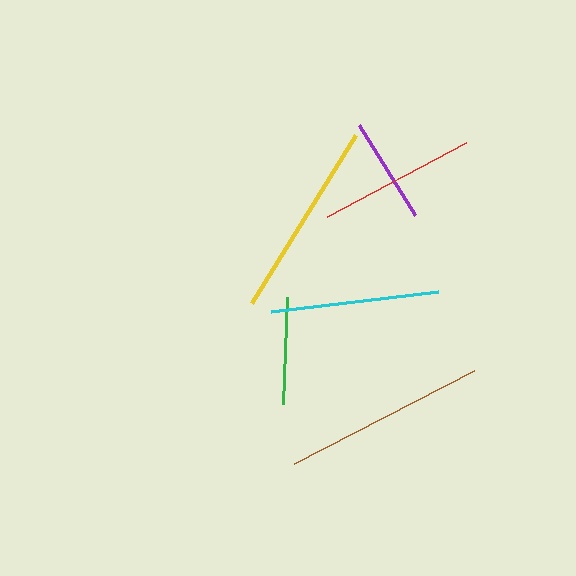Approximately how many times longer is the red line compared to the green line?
The red line is approximately 1.5 times the length of the green line.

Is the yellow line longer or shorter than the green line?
The yellow line is longer than the green line.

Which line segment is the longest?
The brown line is the longest at approximately 203 pixels.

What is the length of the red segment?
The red segment is approximately 157 pixels long.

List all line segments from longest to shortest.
From longest to shortest: brown, yellow, cyan, red, green, purple.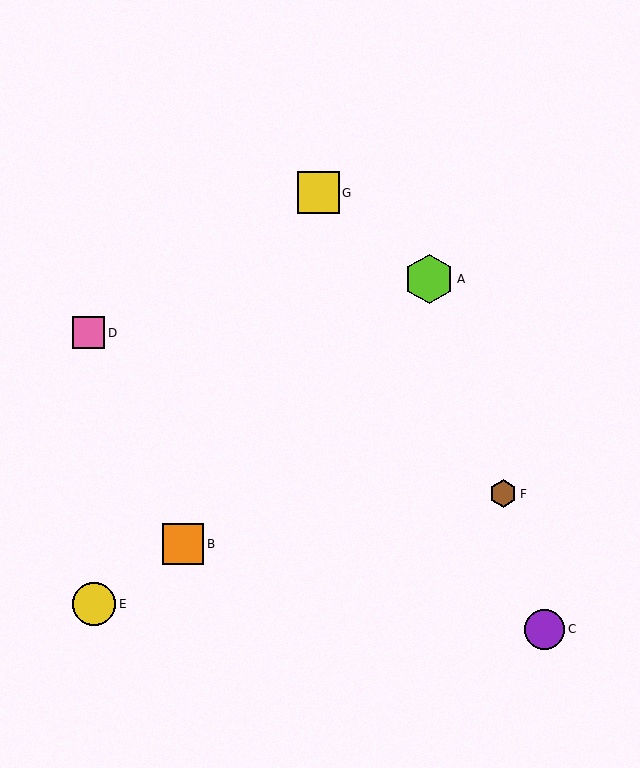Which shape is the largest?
The lime hexagon (labeled A) is the largest.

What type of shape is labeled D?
Shape D is a pink square.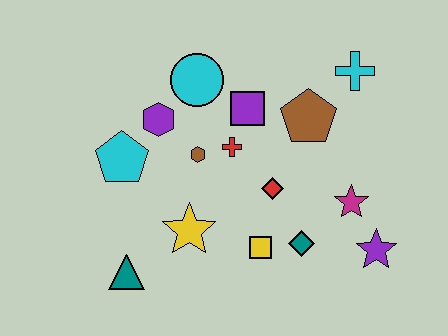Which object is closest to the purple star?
The magenta star is closest to the purple star.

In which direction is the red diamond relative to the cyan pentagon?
The red diamond is to the right of the cyan pentagon.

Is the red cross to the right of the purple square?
No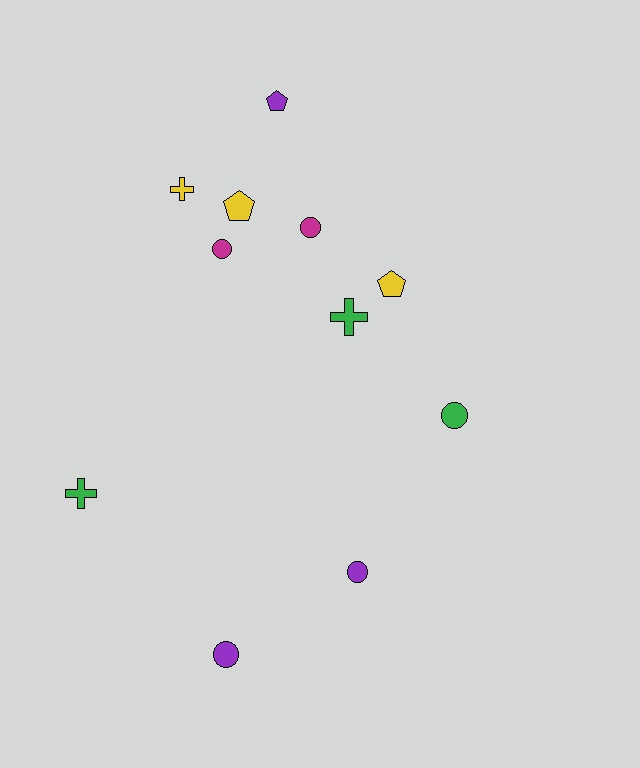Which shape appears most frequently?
Circle, with 5 objects.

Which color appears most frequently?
Green, with 3 objects.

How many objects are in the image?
There are 11 objects.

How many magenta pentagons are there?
There are no magenta pentagons.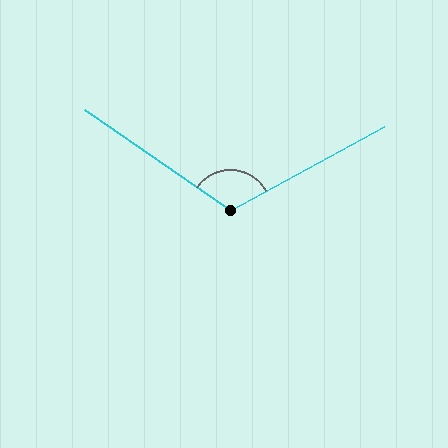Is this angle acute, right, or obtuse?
It is obtuse.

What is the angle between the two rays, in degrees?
Approximately 117 degrees.